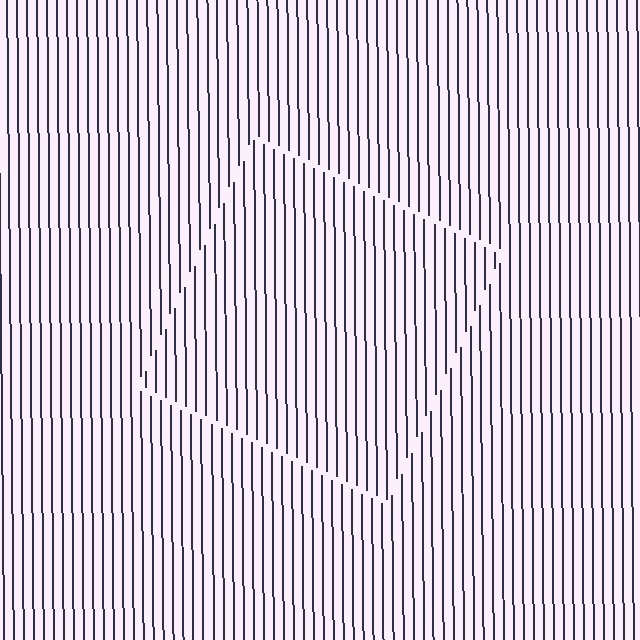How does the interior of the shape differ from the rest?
The interior of the shape contains the same grating, shifted by half a period — the contour is defined by the phase discontinuity where line-ends from the inner and outer gratings abut.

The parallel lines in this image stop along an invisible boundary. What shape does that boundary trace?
An illusory square. The interior of the shape contains the same grating, shifted by half a period — the contour is defined by the phase discontinuity where line-ends from the inner and outer gratings abut.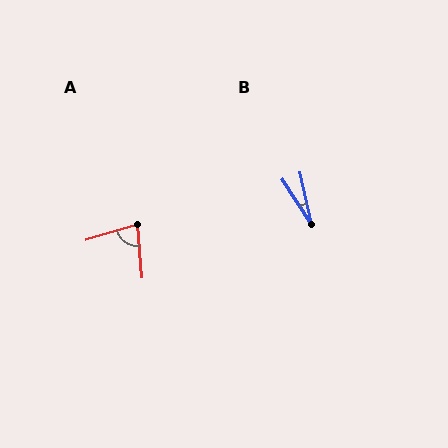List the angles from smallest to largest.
B (21°), A (78°).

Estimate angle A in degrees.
Approximately 78 degrees.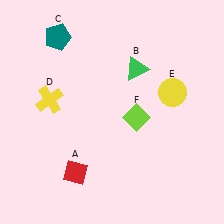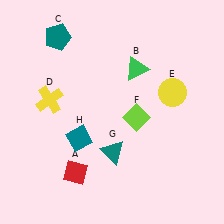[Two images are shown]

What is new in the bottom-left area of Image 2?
A teal diamond (H) was added in the bottom-left area of Image 2.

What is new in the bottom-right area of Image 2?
A teal triangle (G) was added in the bottom-right area of Image 2.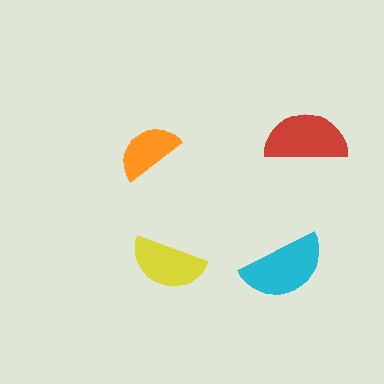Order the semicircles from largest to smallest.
the cyan one, the red one, the yellow one, the orange one.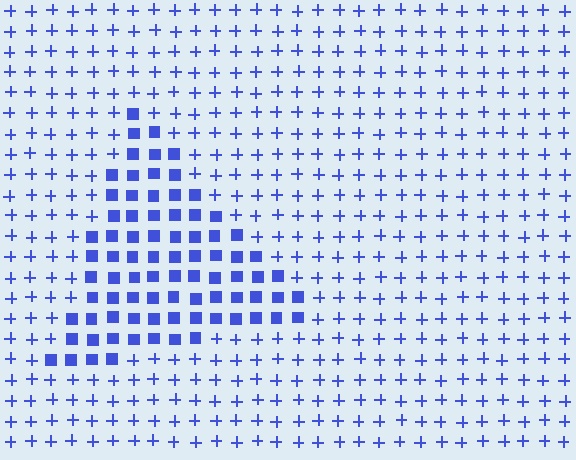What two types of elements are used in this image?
The image uses squares inside the triangle region and plus signs outside it.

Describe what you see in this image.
The image is filled with small blue elements arranged in a uniform grid. A triangle-shaped region contains squares, while the surrounding area contains plus signs. The boundary is defined purely by the change in element shape.